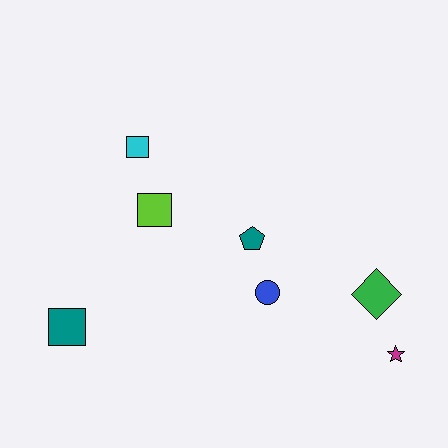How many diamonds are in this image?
There is 1 diamond.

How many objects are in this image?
There are 7 objects.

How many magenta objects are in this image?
There is 1 magenta object.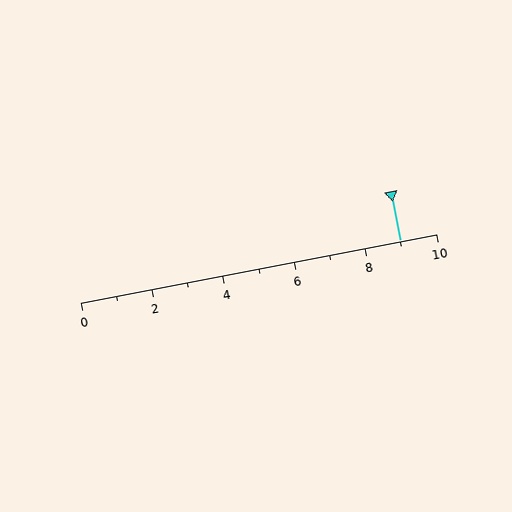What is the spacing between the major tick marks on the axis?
The major ticks are spaced 2 apart.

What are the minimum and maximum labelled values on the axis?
The axis runs from 0 to 10.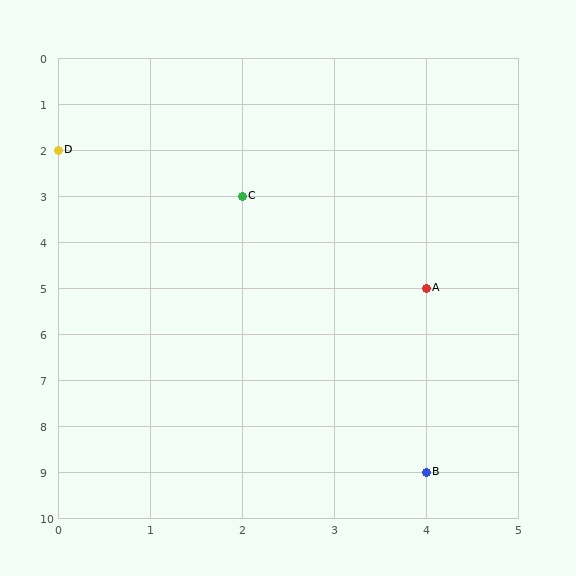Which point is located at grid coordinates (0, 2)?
Point D is at (0, 2).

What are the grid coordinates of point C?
Point C is at grid coordinates (2, 3).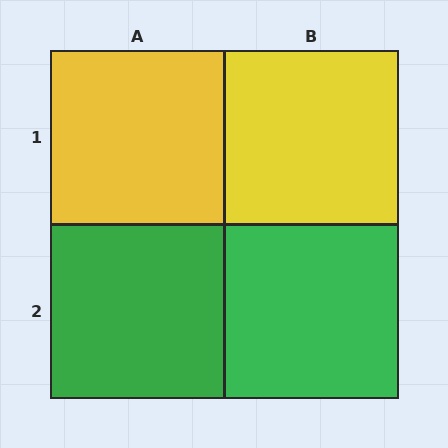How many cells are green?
2 cells are green.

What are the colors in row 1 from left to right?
Yellow, yellow.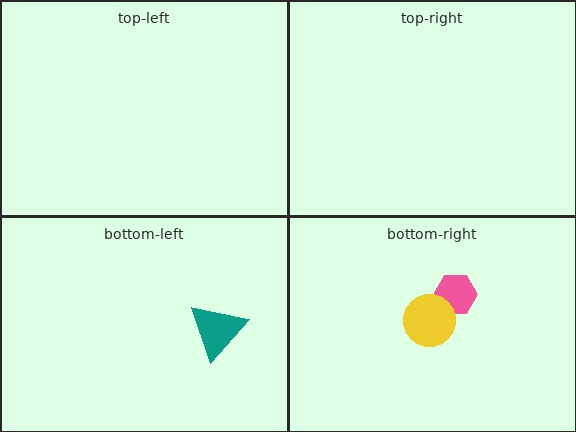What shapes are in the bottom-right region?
The pink hexagon, the yellow circle.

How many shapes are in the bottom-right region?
2.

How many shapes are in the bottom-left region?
1.